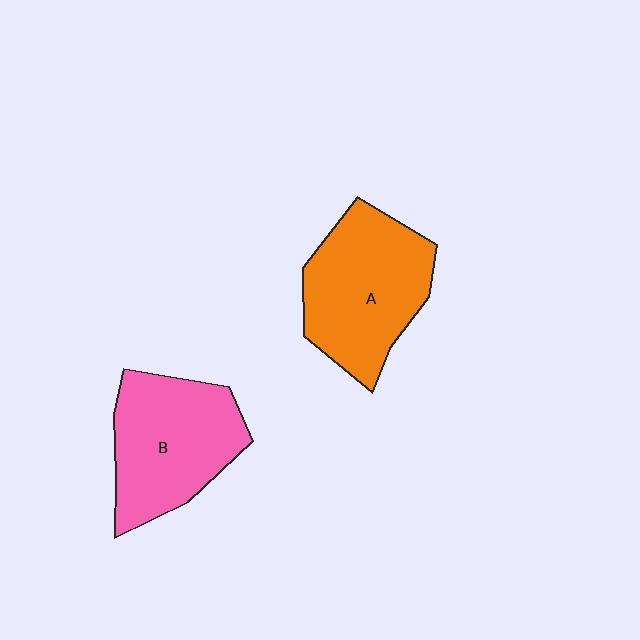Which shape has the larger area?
Shape A (orange).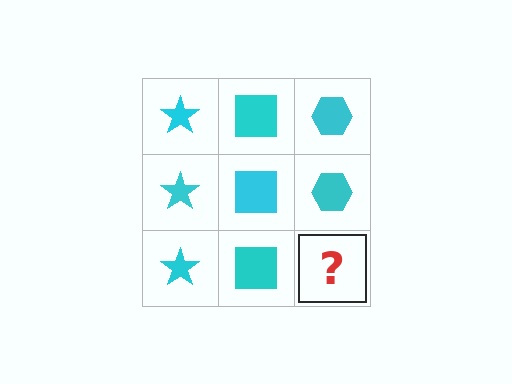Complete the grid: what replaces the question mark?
The question mark should be replaced with a cyan hexagon.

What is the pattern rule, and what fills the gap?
The rule is that each column has a consistent shape. The gap should be filled with a cyan hexagon.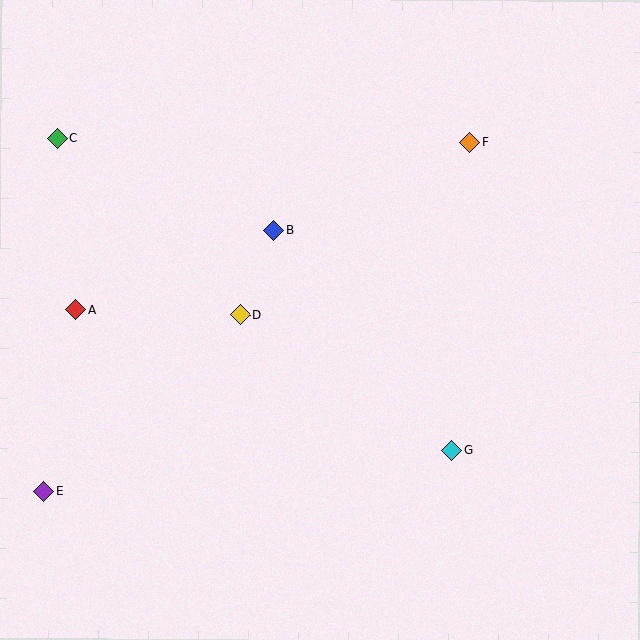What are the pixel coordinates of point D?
Point D is at (240, 315).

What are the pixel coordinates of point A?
Point A is at (76, 310).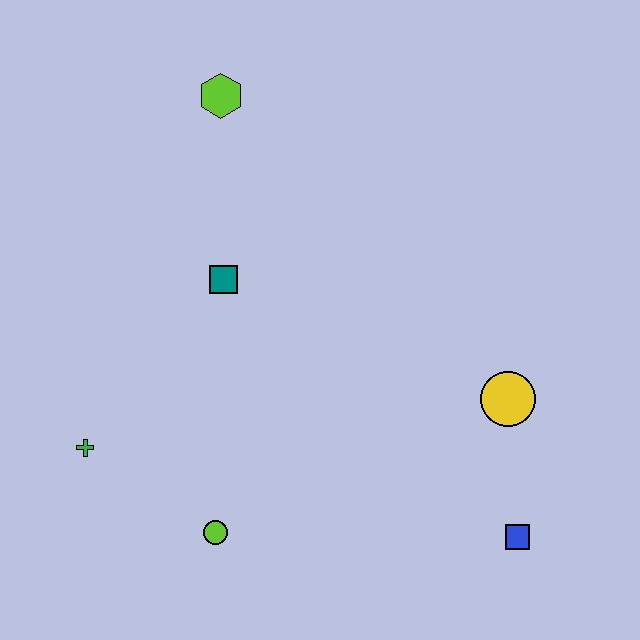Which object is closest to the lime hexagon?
The teal square is closest to the lime hexagon.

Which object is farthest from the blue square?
The lime hexagon is farthest from the blue square.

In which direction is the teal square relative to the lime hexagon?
The teal square is below the lime hexagon.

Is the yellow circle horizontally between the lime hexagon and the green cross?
No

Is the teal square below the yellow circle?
No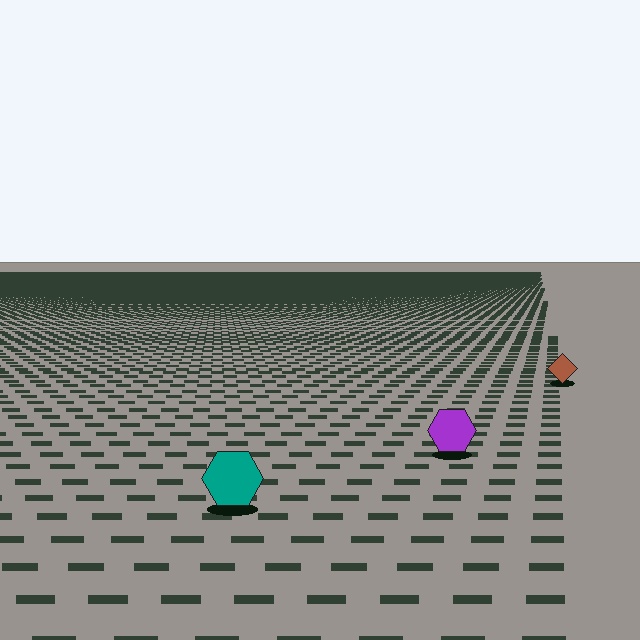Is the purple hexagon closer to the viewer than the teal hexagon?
No. The teal hexagon is closer — you can tell from the texture gradient: the ground texture is coarser near it.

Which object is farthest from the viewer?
The brown diamond is farthest from the viewer. It appears smaller and the ground texture around it is denser.